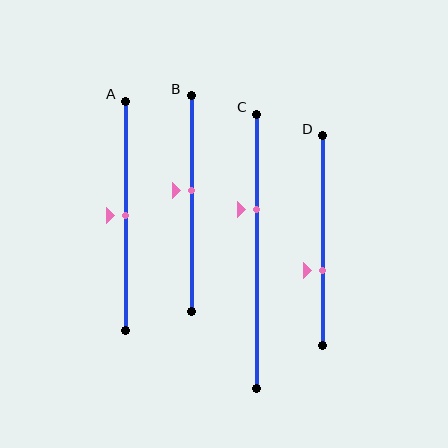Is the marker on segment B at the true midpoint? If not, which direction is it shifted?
No, the marker on segment B is shifted upward by about 6% of the segment length.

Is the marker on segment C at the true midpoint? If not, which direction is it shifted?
No, the marker on segment C is shifted upward by about 15% of the segment length.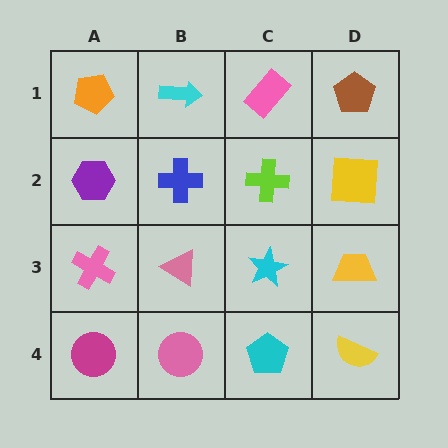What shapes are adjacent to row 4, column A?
A pink cross (row 3, column A), a pink circle (row 4, column B).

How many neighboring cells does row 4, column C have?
3.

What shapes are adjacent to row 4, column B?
A pink triangle (row 3, column B), a magenta circle (row 4, column A), a cyan pentagon (row 4, column C).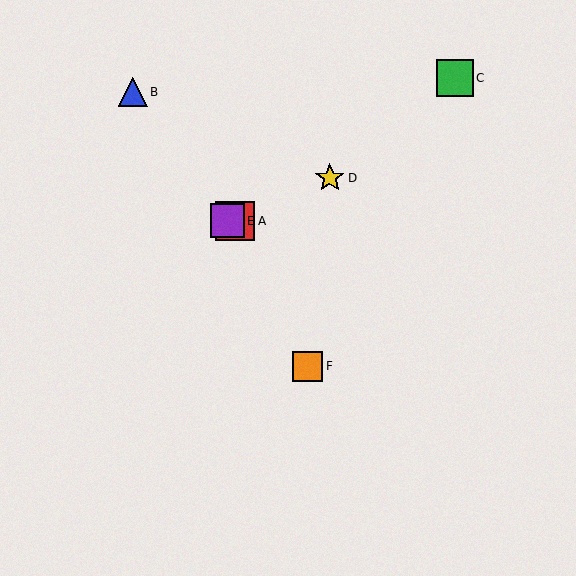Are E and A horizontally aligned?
Yes, both are at y≈221.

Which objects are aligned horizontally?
Objects A, E are aligned horizontally.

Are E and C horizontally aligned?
No, E is at y≈221 and C is at y≈78.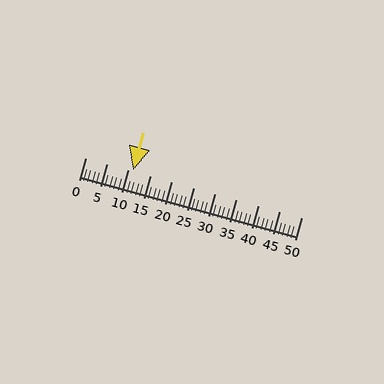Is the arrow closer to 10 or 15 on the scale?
The arrow is closer to 10.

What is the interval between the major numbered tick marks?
The major tick marks are spaced 5 units apart.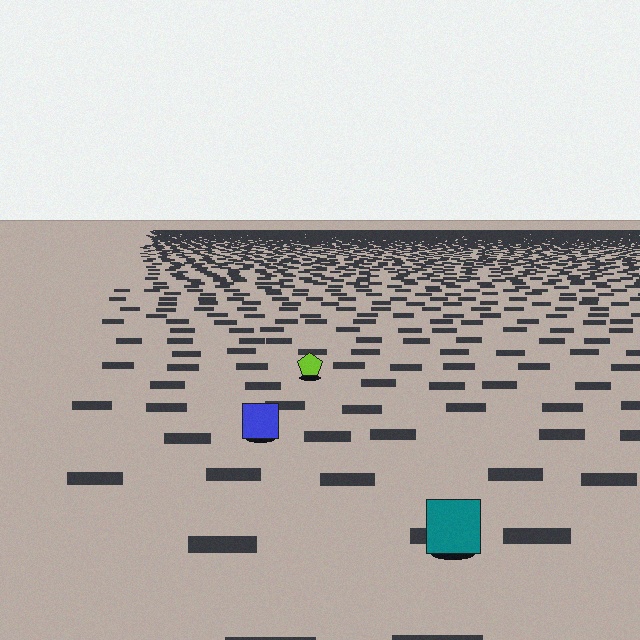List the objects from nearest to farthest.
From nearest to farthest: the teal square, the blue square, the lime pentagon.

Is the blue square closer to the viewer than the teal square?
No. The teal square is closer — you can tell from the texture gradient: the ground texture is coarser near it.